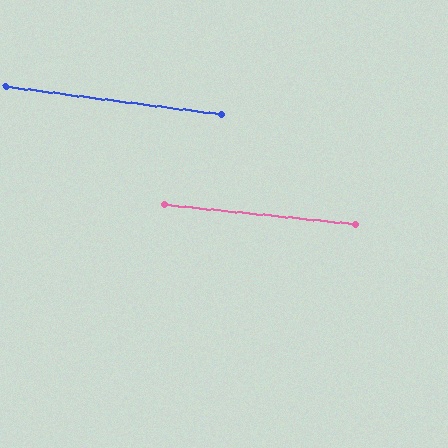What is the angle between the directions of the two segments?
Approximately 2 degrees.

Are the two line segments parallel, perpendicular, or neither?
Parallel — their directions differ by only 1.8°.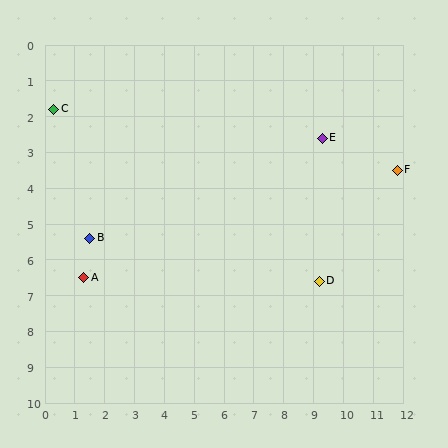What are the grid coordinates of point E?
Point E is at approximately (9.3, 2.6).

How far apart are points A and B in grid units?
Points A and B are about 1.1 grid units apart.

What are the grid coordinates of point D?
Point D is at approximately (9.2, 6.6).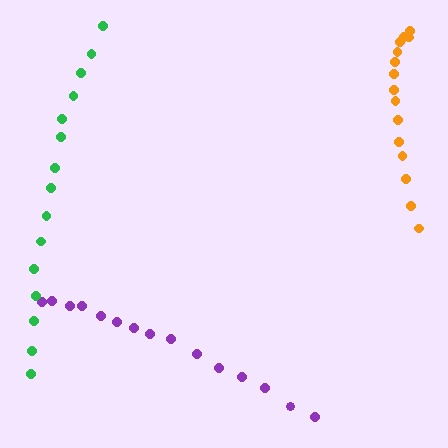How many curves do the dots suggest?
There are 3 distinct paths.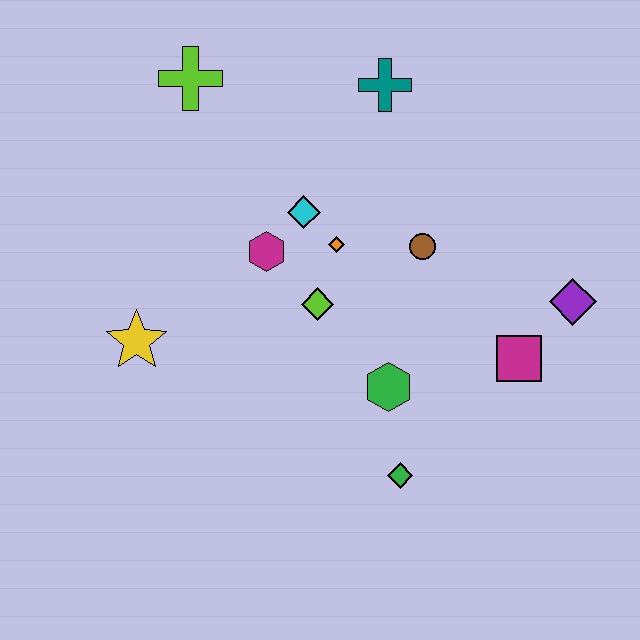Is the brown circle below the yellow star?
No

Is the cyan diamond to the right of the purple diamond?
No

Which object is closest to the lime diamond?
The orange diamond is closest to the lime diamond.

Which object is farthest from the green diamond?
The lime cross is farthest from the green diamond.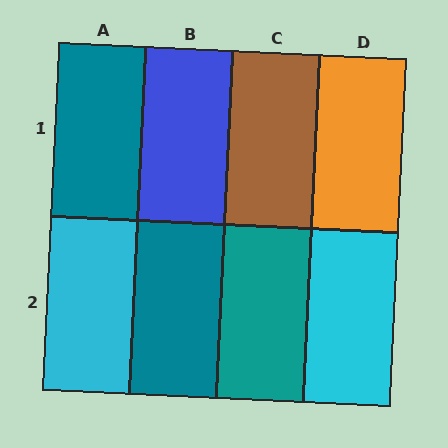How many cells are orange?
1 cell is orange.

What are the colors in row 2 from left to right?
Cyan, teal, teal, cyan.